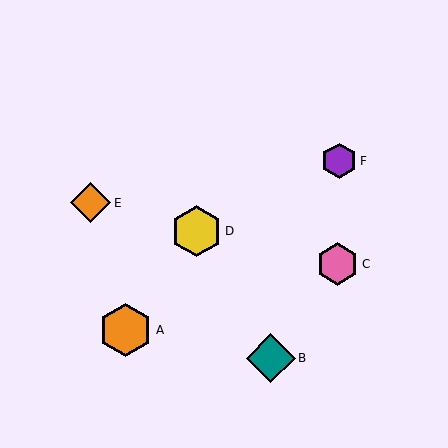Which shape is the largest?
The orange hexagon (labeled A) is the largest.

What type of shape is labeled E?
Shape E is an orange diamond.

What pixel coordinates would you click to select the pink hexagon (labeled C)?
Click at (338, 264) to select the pink hexagon C.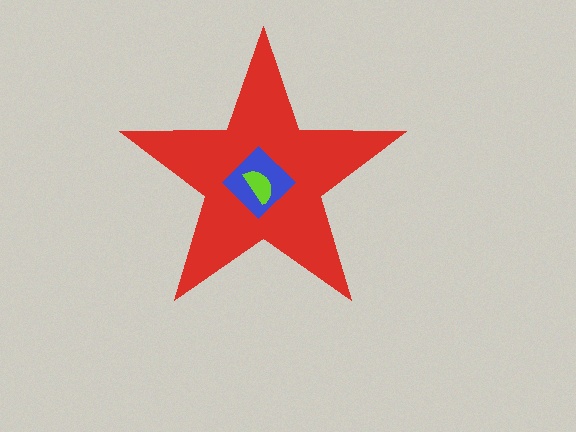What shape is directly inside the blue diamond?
The lime semicircle.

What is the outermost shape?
The red star.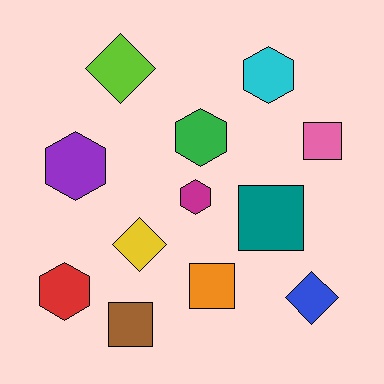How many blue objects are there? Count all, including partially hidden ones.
There is 1 blue object.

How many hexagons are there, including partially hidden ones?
There are 5 hexagons.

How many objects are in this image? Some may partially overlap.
There are 12 objects.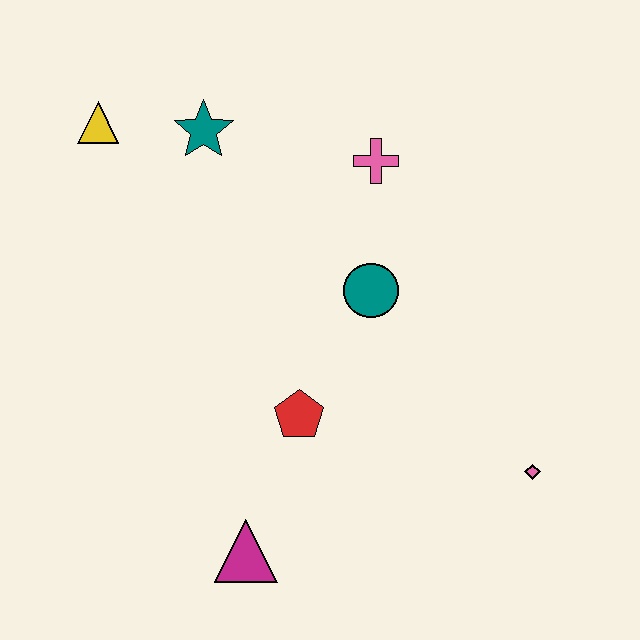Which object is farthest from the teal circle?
The yellow triangle is farthest from the teal circle.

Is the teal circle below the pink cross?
Yes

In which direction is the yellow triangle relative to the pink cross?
The yellow triangle is to the left of the pink cross.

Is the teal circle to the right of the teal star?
Yes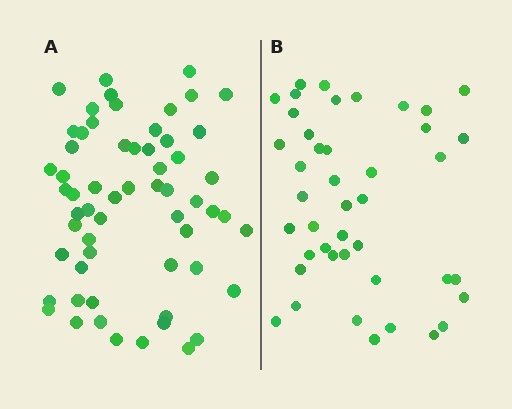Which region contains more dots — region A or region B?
Region A (the left region) has more dots.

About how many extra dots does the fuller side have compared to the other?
Region A has approximately 15 more dots than region B.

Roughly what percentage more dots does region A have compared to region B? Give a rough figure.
About 40% more.